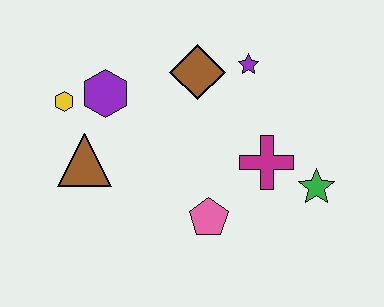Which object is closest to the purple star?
The brown diamond is closest to the purple star.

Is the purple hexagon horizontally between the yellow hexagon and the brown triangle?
No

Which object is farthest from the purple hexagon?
The green star is farthest from the purple hexagon.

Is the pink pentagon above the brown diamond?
No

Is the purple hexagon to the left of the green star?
Yes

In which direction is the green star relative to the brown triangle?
The green star is to the right of the brown triangle.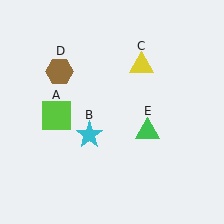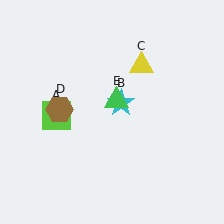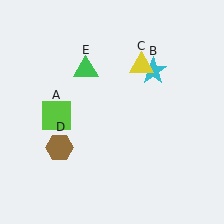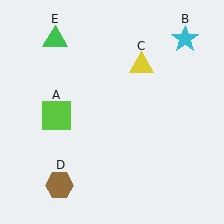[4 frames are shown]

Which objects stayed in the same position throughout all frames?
Lime square (object A) and yellow triangle (object C) remained stationary.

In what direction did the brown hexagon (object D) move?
The brown hexagon (object D) moved down.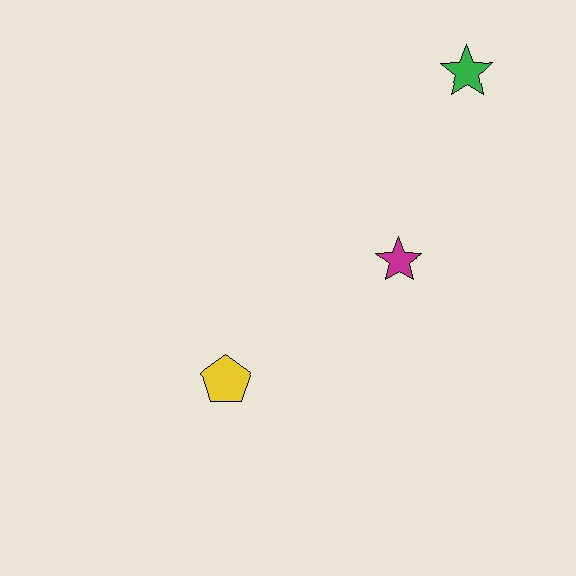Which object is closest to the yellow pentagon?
The magenta star is closest to the yellow pentagon.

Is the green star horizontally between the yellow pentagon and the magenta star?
No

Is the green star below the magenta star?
No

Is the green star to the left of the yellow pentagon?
No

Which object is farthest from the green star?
The yellow pentagon is farthest from the green star.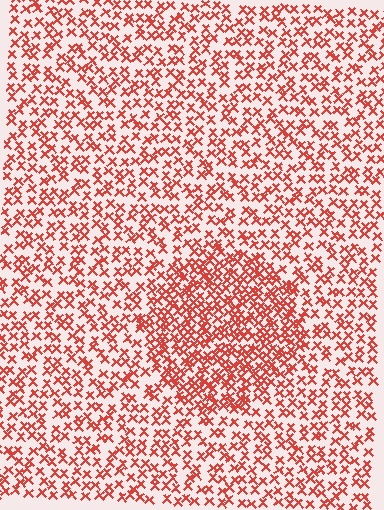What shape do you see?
I see a circle.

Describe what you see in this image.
The image contains small red elements arranged at two different densities. A circle-shaped region is visible where the elements are more densely packed than the surrounding area.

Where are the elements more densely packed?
The elements are more densely packed inside the circle boundary.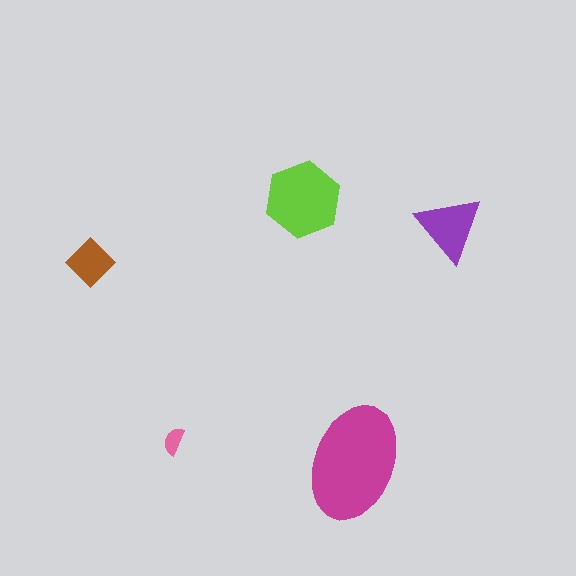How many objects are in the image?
There are 5 objects in the image.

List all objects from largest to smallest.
The magenta ellipse, the lime hexagon, the purple triangle, the brown diamond, the pink semicircle.